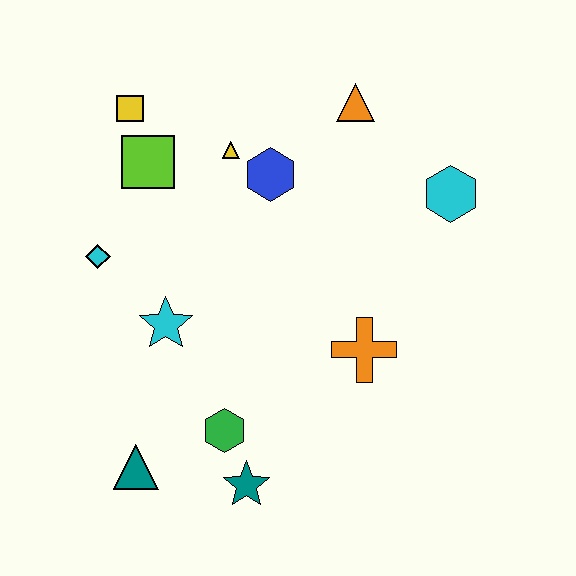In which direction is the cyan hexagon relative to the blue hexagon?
The cyan hexagon is to the right of the blue hexagon.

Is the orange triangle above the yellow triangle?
Yes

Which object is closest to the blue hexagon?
The yellow triangle is closest to the blue hexagon.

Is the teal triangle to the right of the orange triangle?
No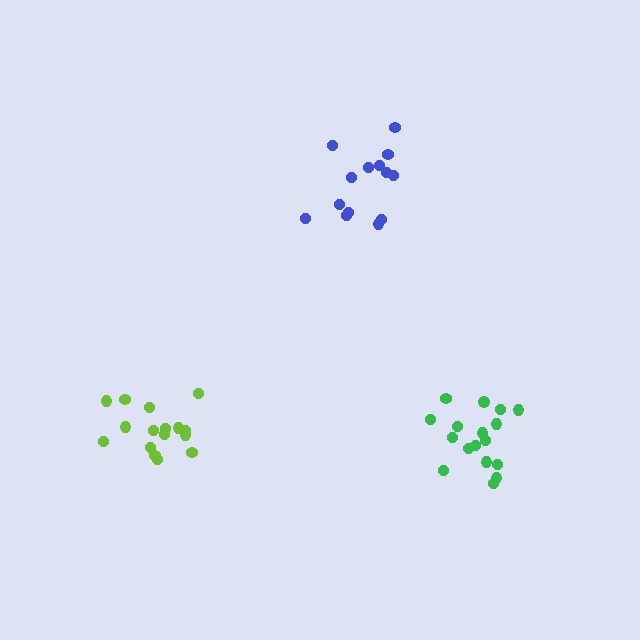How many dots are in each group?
Group 1: 16 dots, Group 2: 14 dots, Group 3: 17 dots (47 total).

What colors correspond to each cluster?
The clusters are colored: lime, blue, green.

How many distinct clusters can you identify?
There are 3 distinct clusters.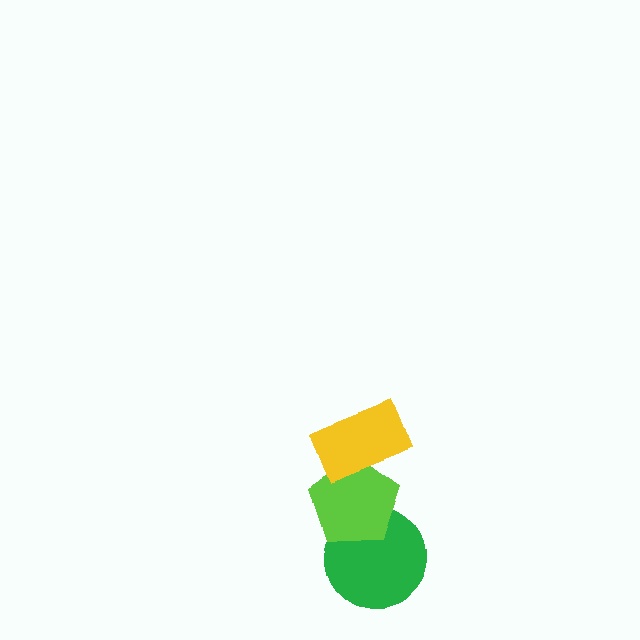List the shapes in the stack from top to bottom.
From top to bottom: the yellow rectangle, the lime pentagon, the green circle.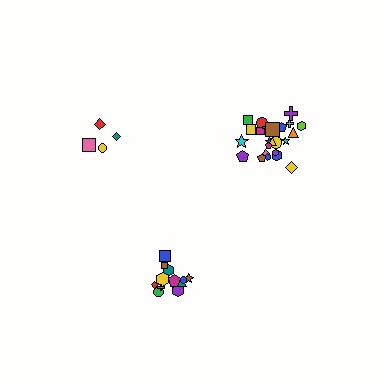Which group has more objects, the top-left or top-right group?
The top-right group.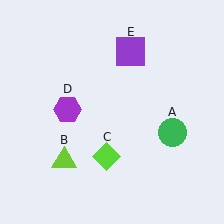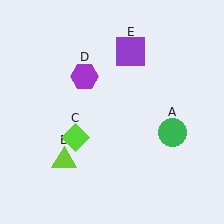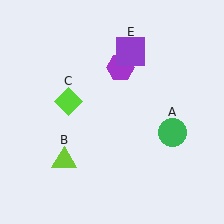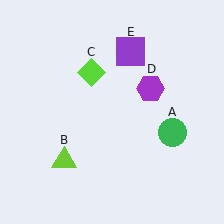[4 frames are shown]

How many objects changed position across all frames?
2 objects changed position: lime diamond (object C), purple hexagon (object D).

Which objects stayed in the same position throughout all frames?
Green circle (object A) and lime triangle (object B) and purple square (object E) remained stationary.